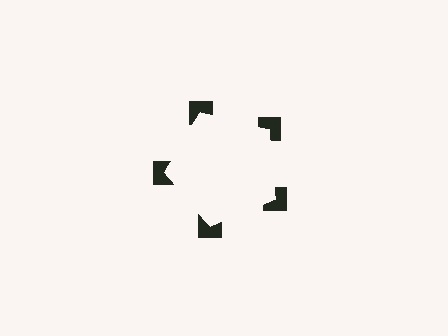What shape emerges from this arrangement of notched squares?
An illusory pentagon — its edges are inferred from the aligned wedge cuts in the notched squares, not physically drawn.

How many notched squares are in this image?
There are 5 — one at each vertex of the illusory pentagon.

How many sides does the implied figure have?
5 sides.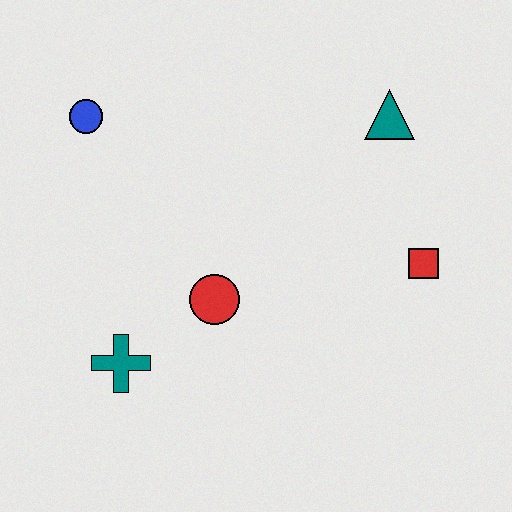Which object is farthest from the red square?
The blue circle is farthest from the red square.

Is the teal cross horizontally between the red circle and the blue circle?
Yes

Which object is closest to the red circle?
The teal cross is closest to the red circle.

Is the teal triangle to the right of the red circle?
Yes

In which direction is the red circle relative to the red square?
The red circle is to the left of the red square.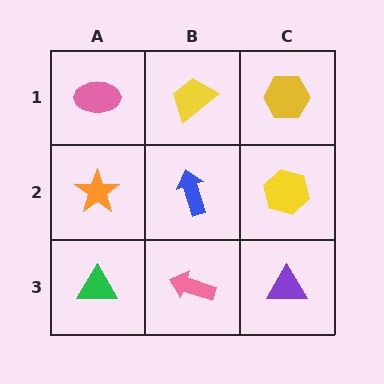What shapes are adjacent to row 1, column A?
An orange star (row 2, column A), a yellow trapezoid (row 1, column B).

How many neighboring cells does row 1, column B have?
3.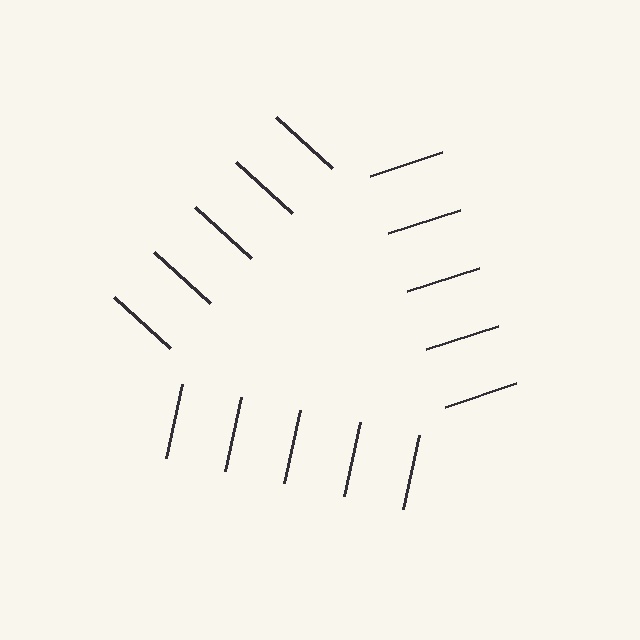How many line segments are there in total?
15 — 5 along each of the 3 edges.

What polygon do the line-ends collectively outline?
An illusory triangle — the line segments terminate on its edges but no continuous stroke is drawn.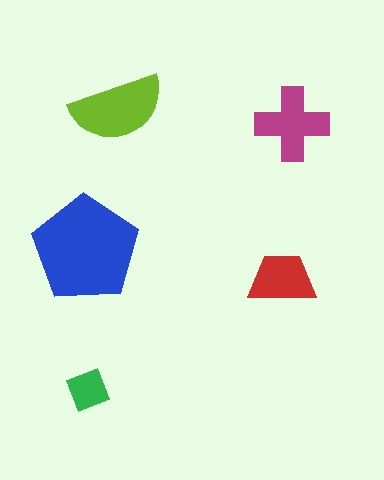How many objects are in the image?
There are 5 objects in the image.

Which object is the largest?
The blue pentagon.